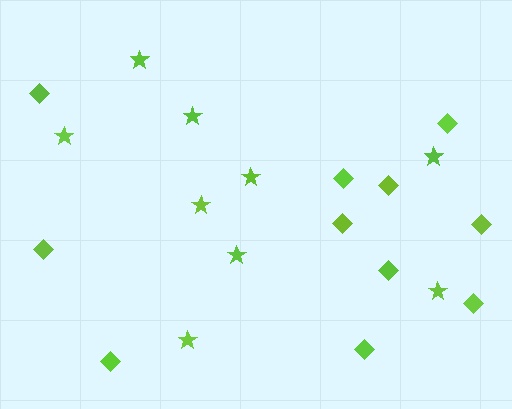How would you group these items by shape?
There are 2 groups: one group of diamonds (11) and one group of stars (9).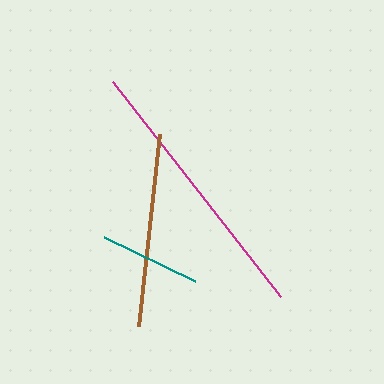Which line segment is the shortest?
The teal line is the shortest at approximately 100 pixels.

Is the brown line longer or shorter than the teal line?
The brown line is longer than the teal line.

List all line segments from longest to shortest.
From longest to shortest: magenta, brown, teal.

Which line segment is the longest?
The magenta line is the longest at approximately 273 pixels.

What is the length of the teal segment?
The teal segment is approximately 100 pixels long.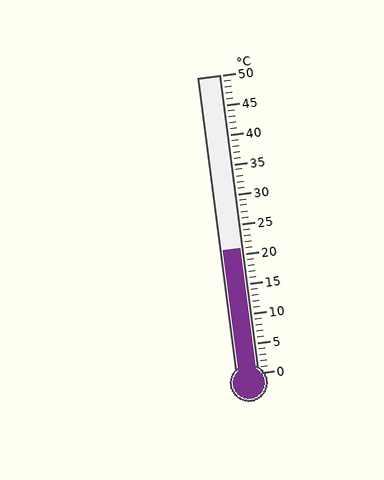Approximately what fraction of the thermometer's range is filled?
The thermometer is filled to approximately 40% of its range.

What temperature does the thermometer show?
The thermometer shows approximately 21°C.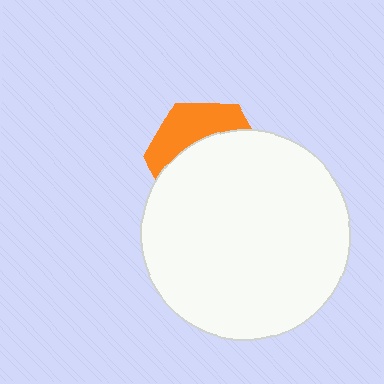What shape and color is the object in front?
The object in front is a white circle.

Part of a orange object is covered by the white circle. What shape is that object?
It is a hexagon.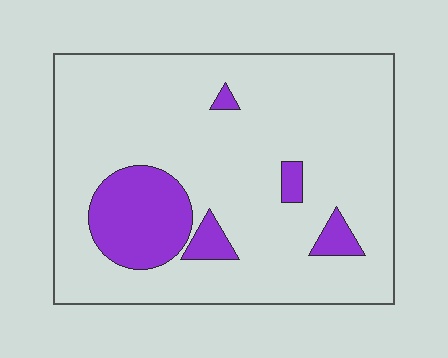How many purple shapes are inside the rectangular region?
5.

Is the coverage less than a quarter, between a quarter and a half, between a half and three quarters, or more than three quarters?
Less than a quarter.